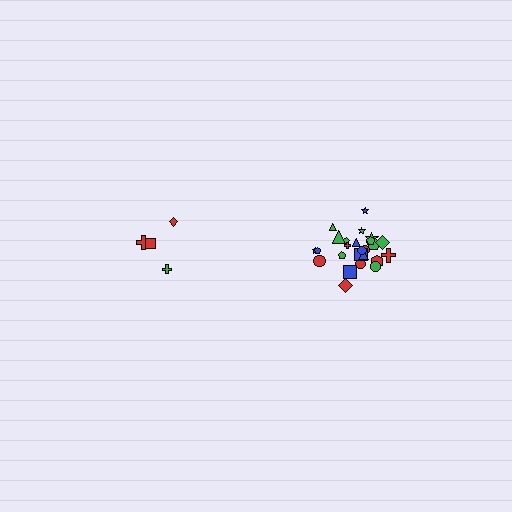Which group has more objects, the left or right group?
The right group.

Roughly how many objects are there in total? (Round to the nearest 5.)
Roughly 30 objects in total.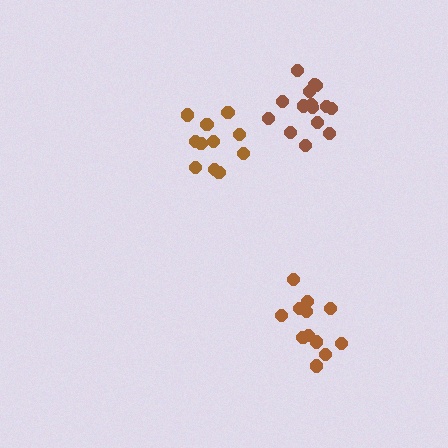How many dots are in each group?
Group 1: 13 dots, Group 2: 15 dots, Group 3: 11 dots (39 total).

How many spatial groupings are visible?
There are 3 spatial groupings.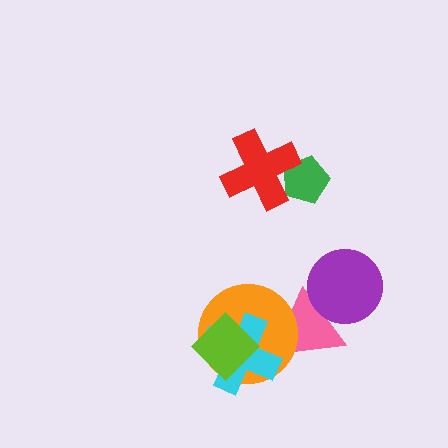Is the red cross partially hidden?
No, no other shape covers it.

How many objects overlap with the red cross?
1 object overlaps with the red cross.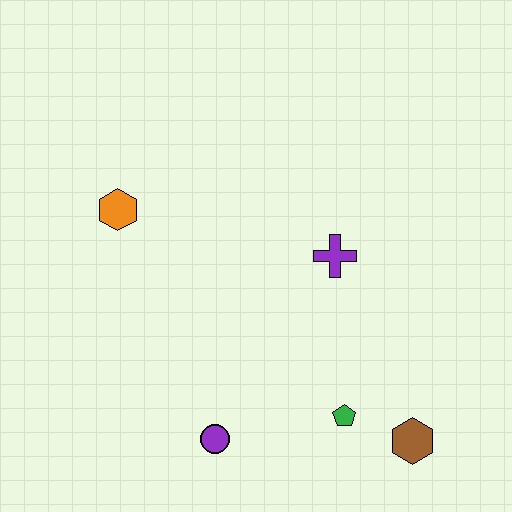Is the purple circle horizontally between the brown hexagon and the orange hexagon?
Yes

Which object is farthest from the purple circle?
The orange hexagon is farthest from the purple circle.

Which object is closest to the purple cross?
The green pentagon is closest to the purple cross.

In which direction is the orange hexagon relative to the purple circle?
The orange hexagon is above the purple circle.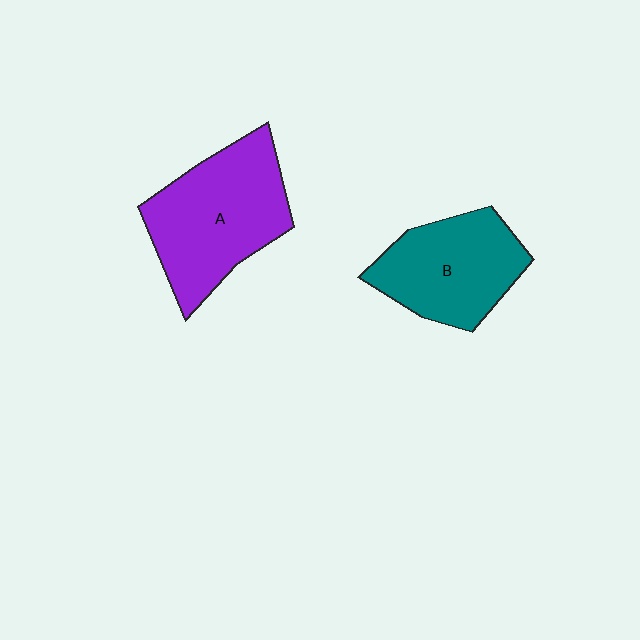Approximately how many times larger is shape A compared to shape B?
Approximately 1.2 times.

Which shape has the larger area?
Shape A (purple).